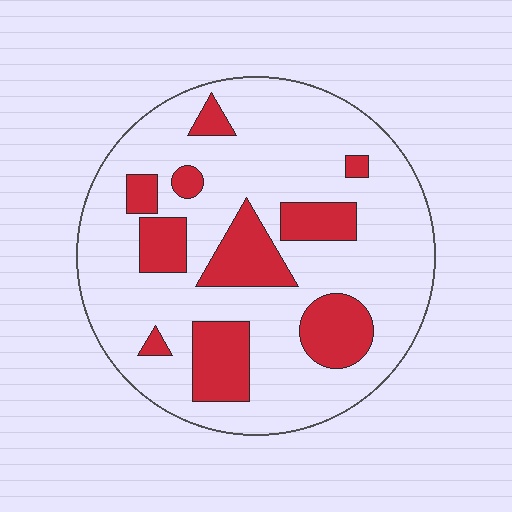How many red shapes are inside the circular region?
10.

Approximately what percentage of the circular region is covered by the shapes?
Approximately 25%.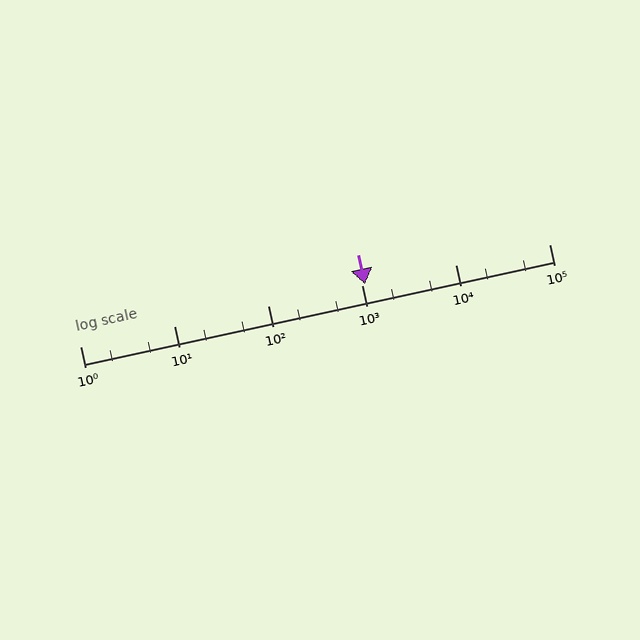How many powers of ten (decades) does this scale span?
The scale spans 5 decades, from 1 to 100000.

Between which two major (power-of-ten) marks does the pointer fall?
The pointer is between 1000 and 10000.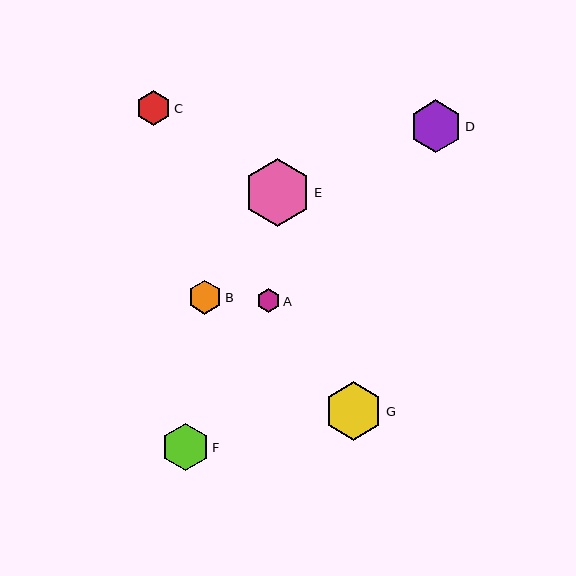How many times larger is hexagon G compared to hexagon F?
Hexagon G is approximately 1.2 times the size of hexagon F.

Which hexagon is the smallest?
Hexagon A is the smallest with a size of approximately 23 pixels.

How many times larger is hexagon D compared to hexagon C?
Hexagon D is approximately 1.5 times the size of hexagon C.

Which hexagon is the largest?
Hexagon E is the largest with a size of approximately 68 pixels.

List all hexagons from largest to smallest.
From largest to smallest: E, G, D, F, C, B, A.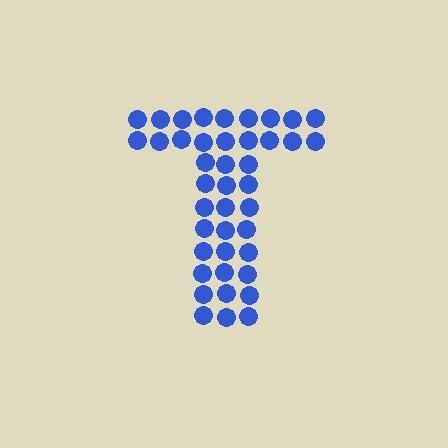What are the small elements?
The small elements are circles.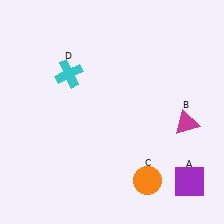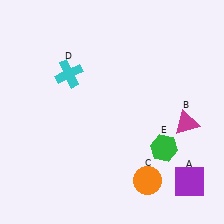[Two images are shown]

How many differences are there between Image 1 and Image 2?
There is 1 difference between the two images.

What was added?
A green hexagon (E) was added in Image 2.